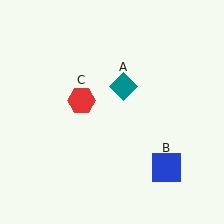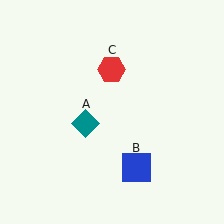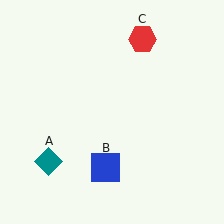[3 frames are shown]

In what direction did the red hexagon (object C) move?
The red hexagon (object C) moved up and to the right.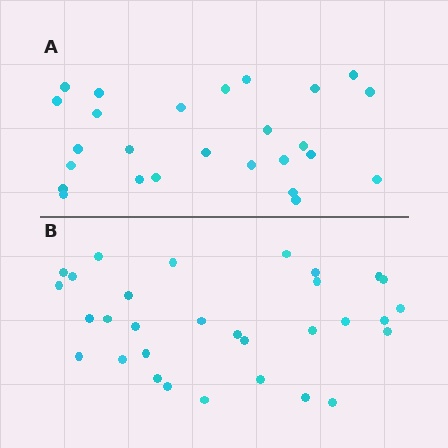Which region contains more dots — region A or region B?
Region B (the bottom region) has more dots.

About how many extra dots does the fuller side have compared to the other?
Region B has about 5 more dots than region A.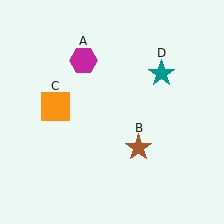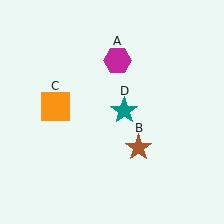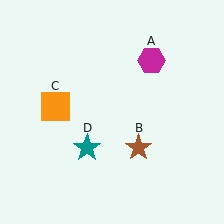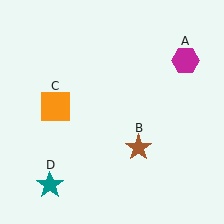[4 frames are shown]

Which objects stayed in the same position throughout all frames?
Brown star (object B) and orange square (object C) remained stationary.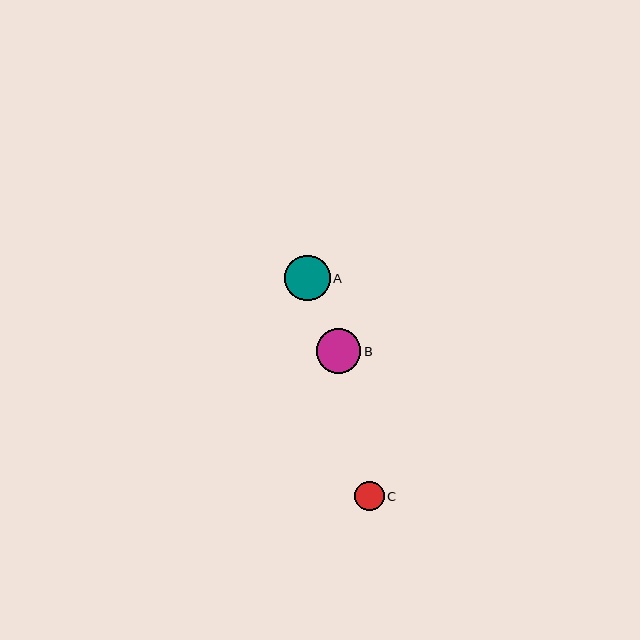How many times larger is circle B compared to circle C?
Circle B is approximately 1.5 times the size of circle C.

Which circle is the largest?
Circle A is the largest with a size of approximately 45 pixels.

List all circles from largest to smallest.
From largest to smallest: A, B, C.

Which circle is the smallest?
Circle C is the smallest with a size of approximately 29 pixels.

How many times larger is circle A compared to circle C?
Circle A is approximately 1.5 times the size of circle C.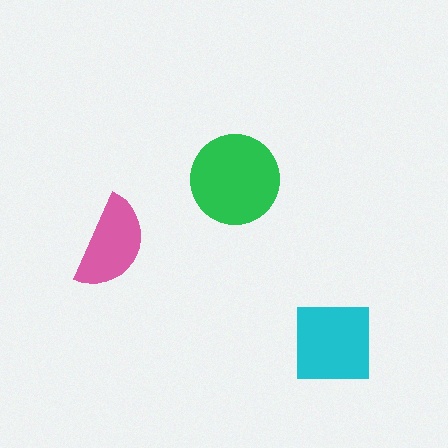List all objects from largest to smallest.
The green circle, the cyan square, the pink semicircle.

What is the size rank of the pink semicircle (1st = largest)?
3rd.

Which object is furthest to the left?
The pink semicircle is leftmost.